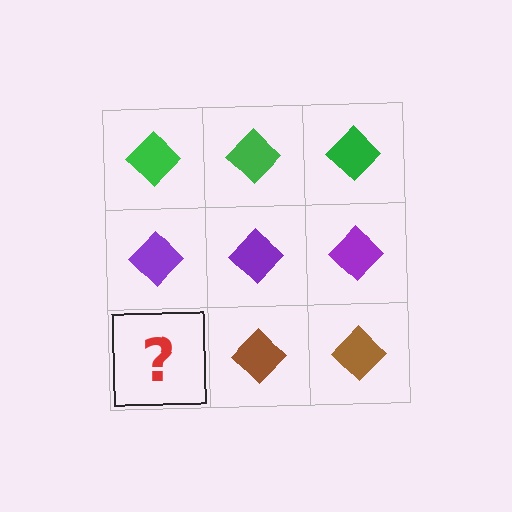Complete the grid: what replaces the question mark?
The question mark should be replaced with a brown diamond.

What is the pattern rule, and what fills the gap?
The rule is that each row has a consistent color. The gap should be filled with a brown diamond.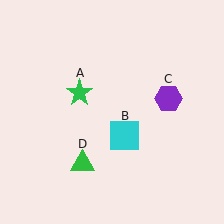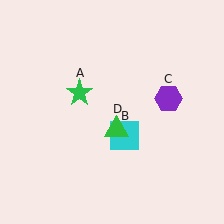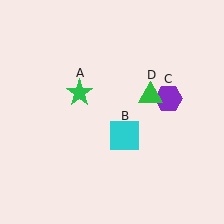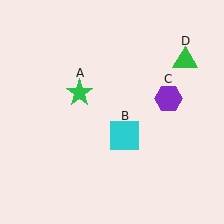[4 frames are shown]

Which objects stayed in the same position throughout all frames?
Green star (object A) and cyan square (object B) and purple hexagon (object C) remained stationary.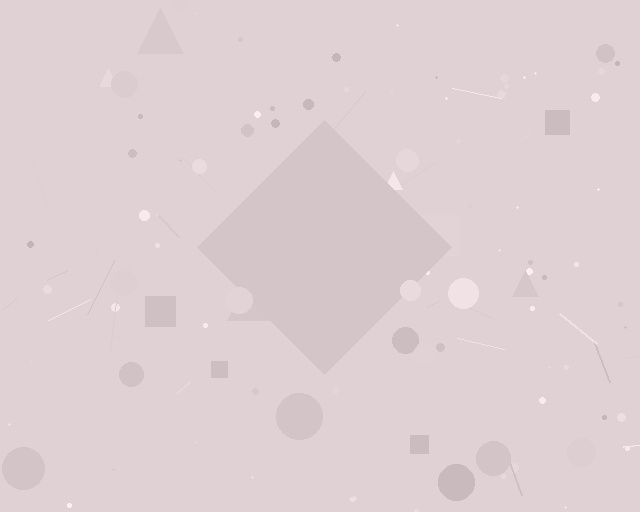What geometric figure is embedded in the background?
A diamond is embedded in the background.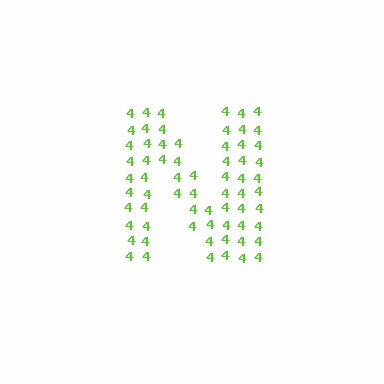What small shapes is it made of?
It is made of small digit 4's.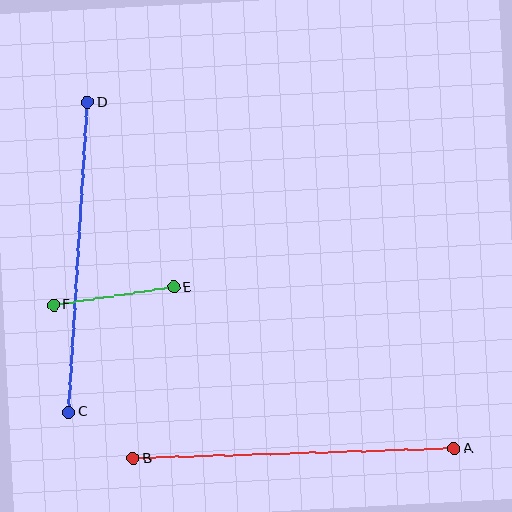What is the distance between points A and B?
The distance is approximately 321 pixels.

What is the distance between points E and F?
The distance is approximately 122 pixels.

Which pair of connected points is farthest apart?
Points A and B are farthest apart.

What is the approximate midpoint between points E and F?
The midpoint is at approximately (114, 296) pixels.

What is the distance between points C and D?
The distance is approximately 310 pixels.